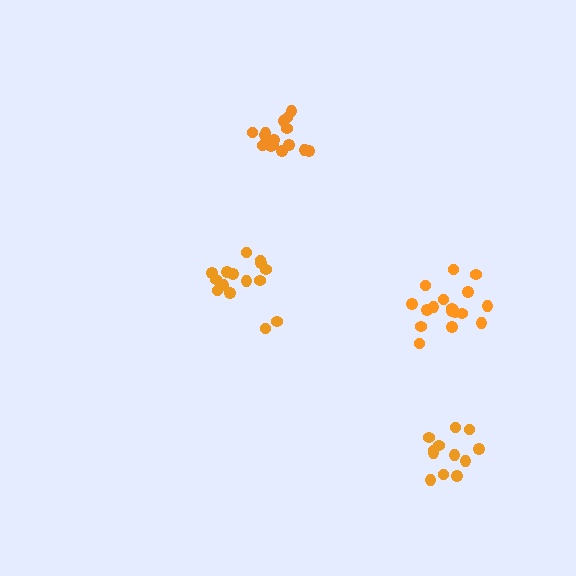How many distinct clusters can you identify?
There are 4 distinct clusters.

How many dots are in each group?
Group 1: 17 dots, Group 2: 16 dots, Group 3: 15 dots, Group 4: 12 dots (60 total).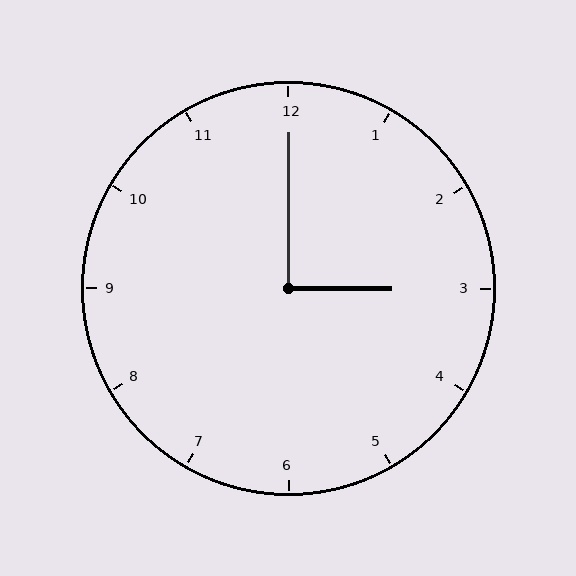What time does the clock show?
3:00.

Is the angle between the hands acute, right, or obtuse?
It is right.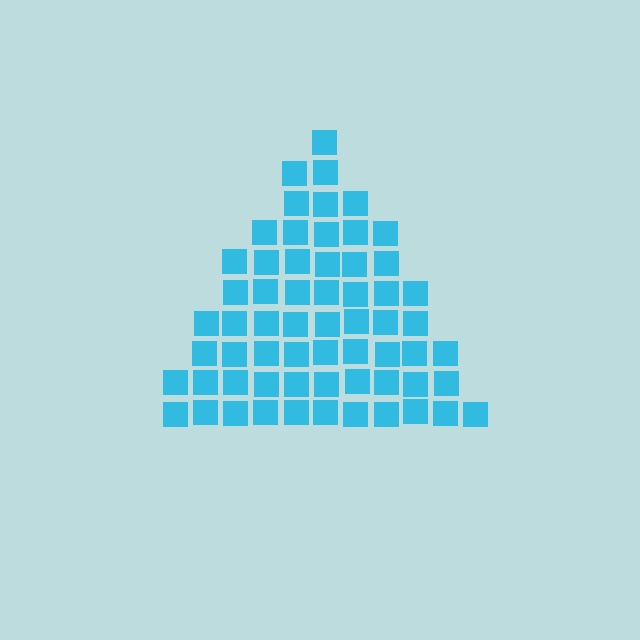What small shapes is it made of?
It is made of small squares.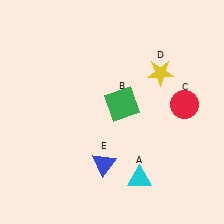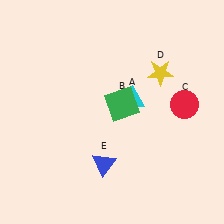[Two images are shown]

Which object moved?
The cyan triangle (A) moved up.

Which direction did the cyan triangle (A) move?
The cyan triangle (A) moved up.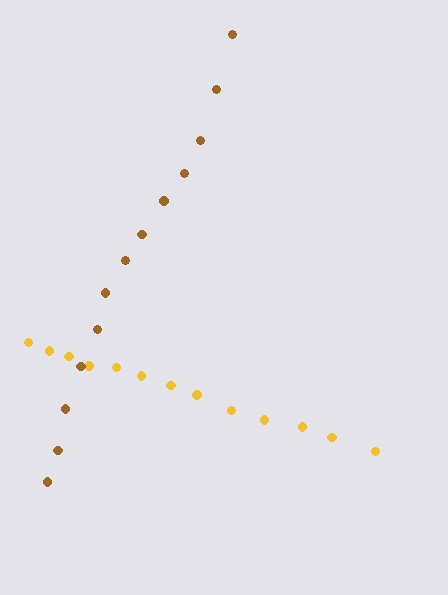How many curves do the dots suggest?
There are 2 distinct paths.